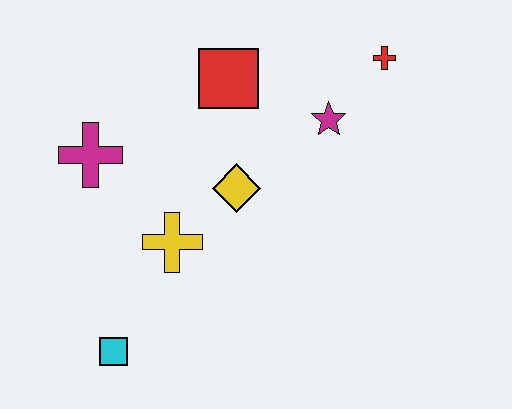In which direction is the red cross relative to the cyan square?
The red cross is above the cyan square.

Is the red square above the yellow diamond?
Yes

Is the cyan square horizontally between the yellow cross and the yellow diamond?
No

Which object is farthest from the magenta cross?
The red cross is farthest from the magenta cross.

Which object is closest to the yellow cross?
The yellow diamond is closest to the yellow cross.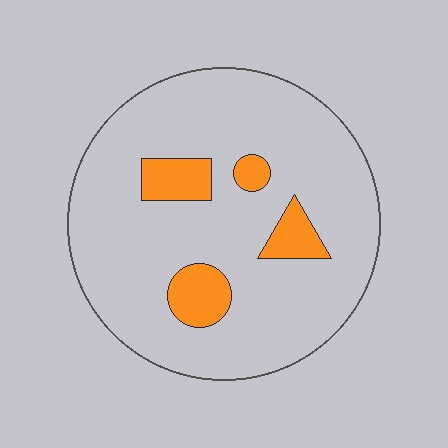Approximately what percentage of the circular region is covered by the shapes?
Approximately 15%.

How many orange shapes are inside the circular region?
4.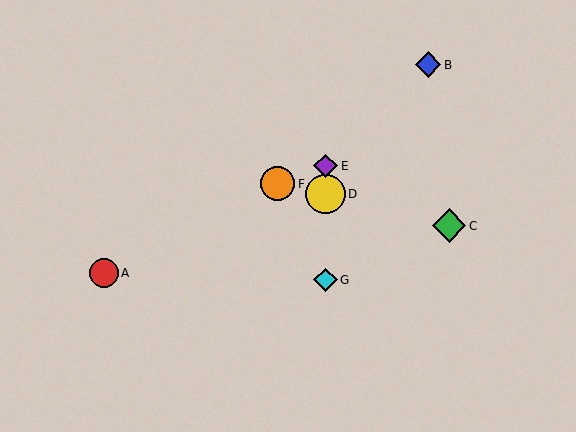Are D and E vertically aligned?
Yes, both are at x≈326.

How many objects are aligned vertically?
3 objects (D, E, G) are aligned vertically.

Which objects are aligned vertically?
Objects D, E, G are aligned vertically.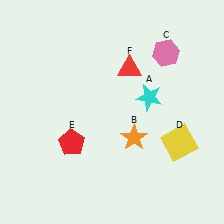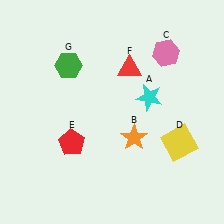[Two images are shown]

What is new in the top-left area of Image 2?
A green hexagon (G) was added in the top-left area of Image 2.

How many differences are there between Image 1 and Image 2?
There is 1 difference between the two images.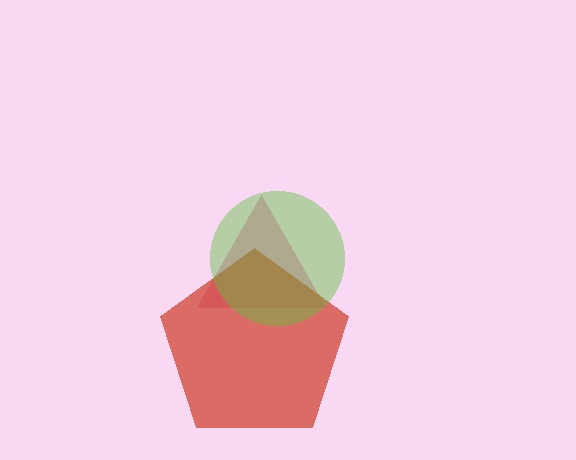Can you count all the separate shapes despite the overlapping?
Yes, there are 3 separate shapes.